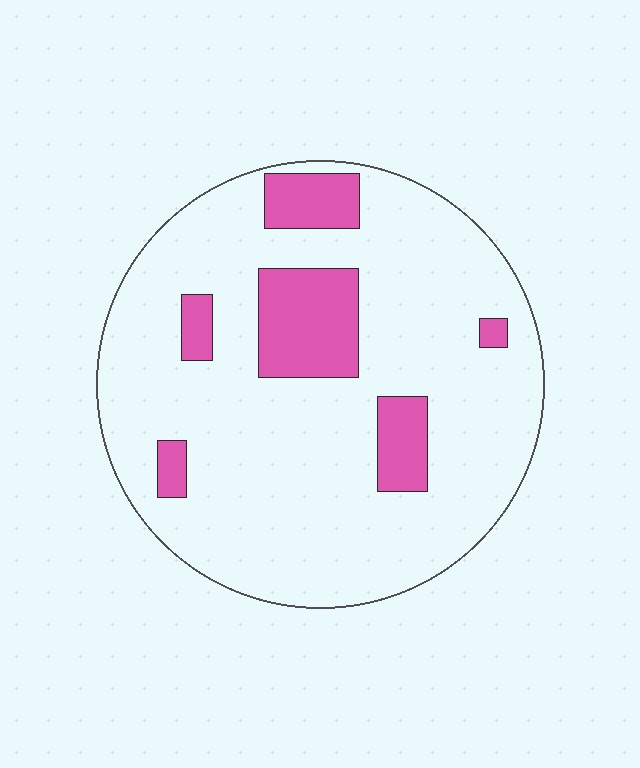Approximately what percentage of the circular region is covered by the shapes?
Approximately 15%.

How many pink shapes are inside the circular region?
6.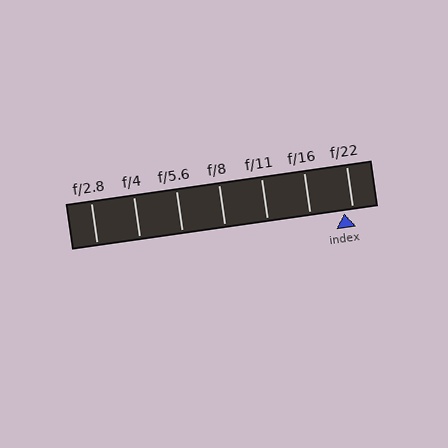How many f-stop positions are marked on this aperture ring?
There are 7 f-stop positions marked.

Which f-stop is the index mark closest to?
The index mark is closest to f/22.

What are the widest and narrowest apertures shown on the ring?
The widest aperture shown is f/2.8 and the narrowest is f/22.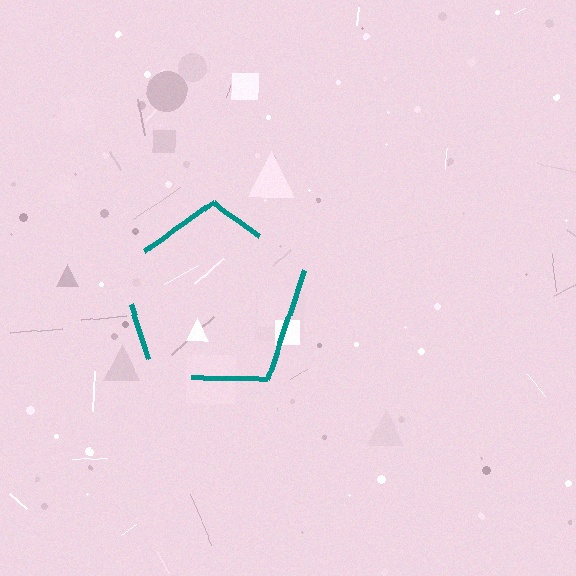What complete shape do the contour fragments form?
The contour fragments form a pentagon.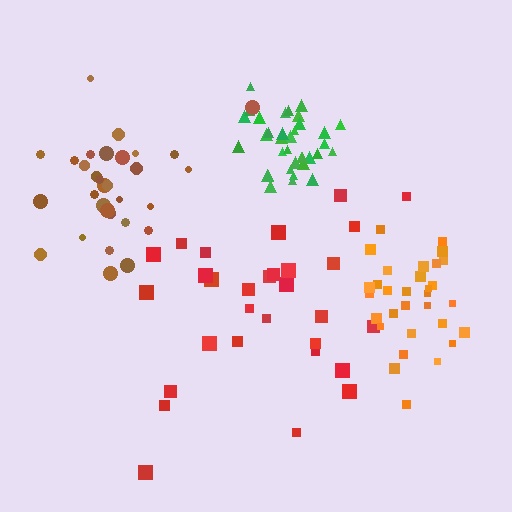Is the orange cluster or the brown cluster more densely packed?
Orange.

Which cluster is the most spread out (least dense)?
Red.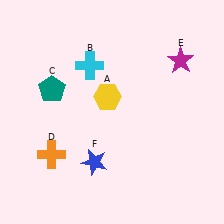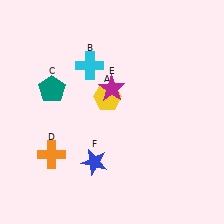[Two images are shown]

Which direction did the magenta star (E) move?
The magenta star (E) moved left.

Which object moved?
The magenta star (E) moved left.